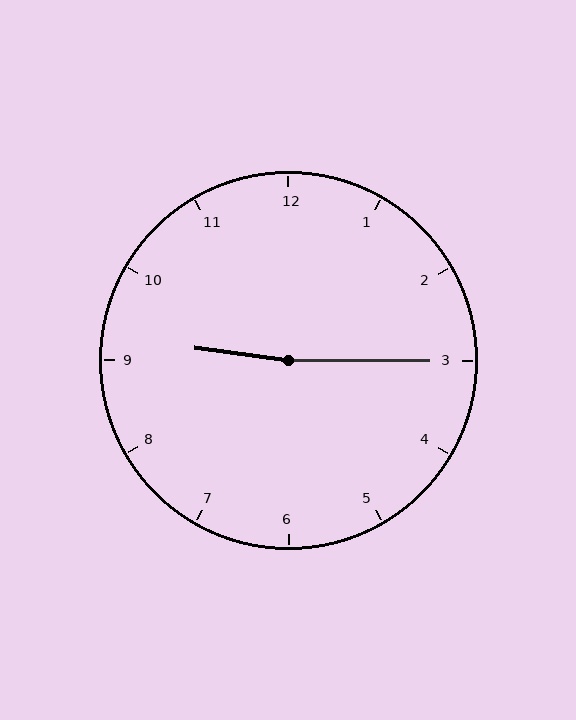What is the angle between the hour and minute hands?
Approximately 172 degrees.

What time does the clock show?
9:15.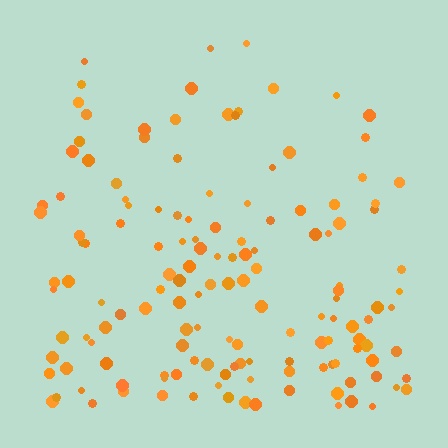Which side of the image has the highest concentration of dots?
The bottom.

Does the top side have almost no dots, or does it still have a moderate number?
Still a moderate number, just noticeably fewer than the bottom.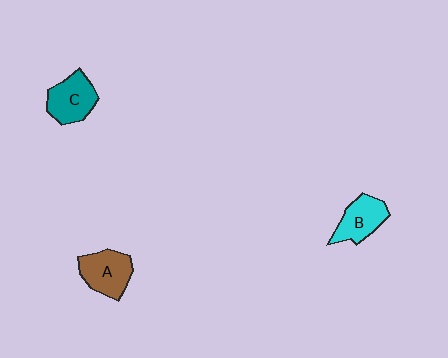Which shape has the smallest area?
Shape B (cyan).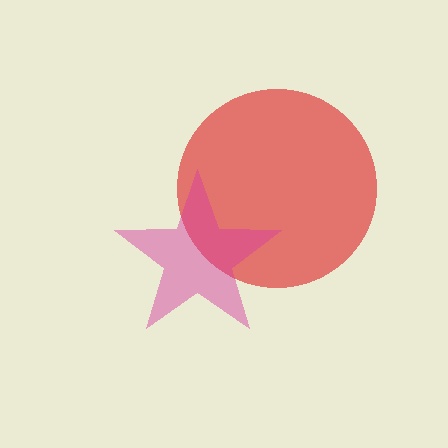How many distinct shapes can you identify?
There are 2 distinct shapes: a red circle, a magenta star.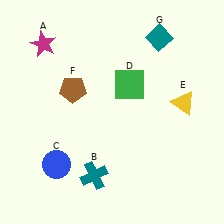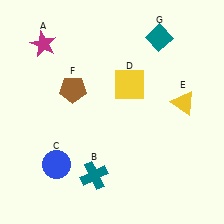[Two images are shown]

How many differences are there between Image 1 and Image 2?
There is 1 difference between the two images.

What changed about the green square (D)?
In Image 1, D is green. In Image 2, it changed to yellow.